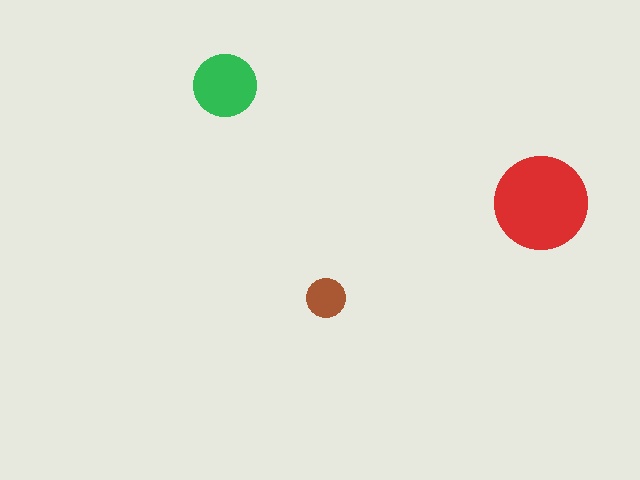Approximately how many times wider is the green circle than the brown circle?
About 1.5 times wider.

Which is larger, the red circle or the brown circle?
The red one.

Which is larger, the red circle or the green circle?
The red one.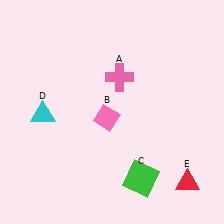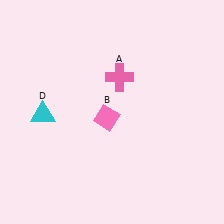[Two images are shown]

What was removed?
The red triangle (E), the green square (C) were removed in Image 2.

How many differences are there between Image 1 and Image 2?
There are 2 differences between the two images.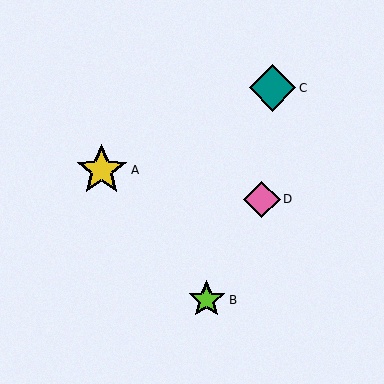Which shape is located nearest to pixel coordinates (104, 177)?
The yellow star (labeled A) at (102, 170) is nearest to that location.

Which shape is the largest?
The yellow star (labeled A) is the largest.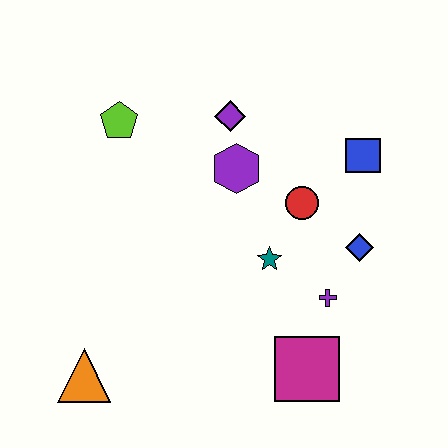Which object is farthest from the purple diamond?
The orange triangle is farthest from the purple diamond.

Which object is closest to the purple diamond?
The purple hexagon is closest to the purple diamond.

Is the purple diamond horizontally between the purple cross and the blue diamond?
No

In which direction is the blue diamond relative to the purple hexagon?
The blue diamond is to the right of the purple hexagon.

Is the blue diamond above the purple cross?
Yes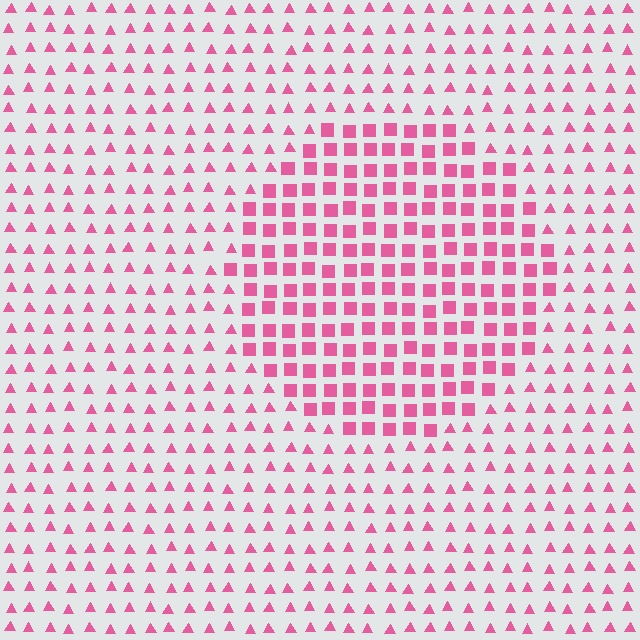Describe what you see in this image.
The image is filled with small pink elements arranged in a uniform grid. A circle-shaped region contains squares, while the surrounding area contains triangles. The boundary is defined purely by the change in element shape.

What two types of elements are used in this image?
The image uses squares inside the circle region and triangles outside it.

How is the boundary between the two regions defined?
The boundary is defined by a change in element shape: squares inside vs. triangles outside. All elements share the same color and spacing.